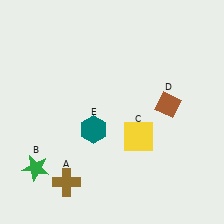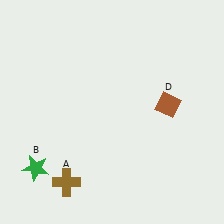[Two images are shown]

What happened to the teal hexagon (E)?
The teal hexagon (E) was removed in Image 2. It was in the bottom-left area of Image 1.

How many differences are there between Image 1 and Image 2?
There are 2 differences between the two images.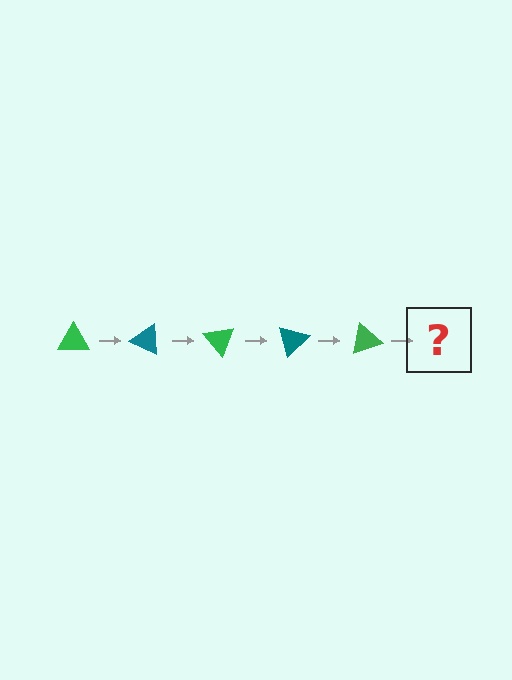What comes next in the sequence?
The next element should be a teal triangle, rotated 125 degrees from the start.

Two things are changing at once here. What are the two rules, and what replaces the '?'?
The two rules are that it rotates 25 degrees each step and the color cycles through green and teal. The '?' should be a teal triangle, rotated 125 degrees from the start.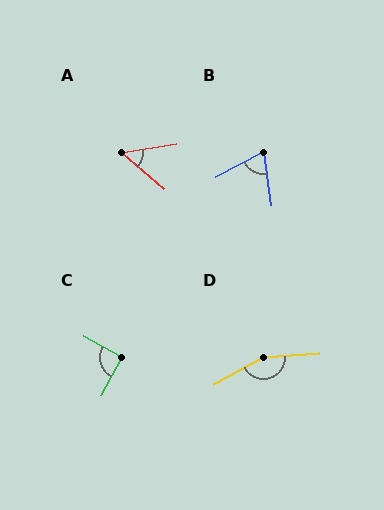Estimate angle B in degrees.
Approximately 70 degrees.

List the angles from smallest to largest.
A (49°), B (70°), C (91°), D (156°).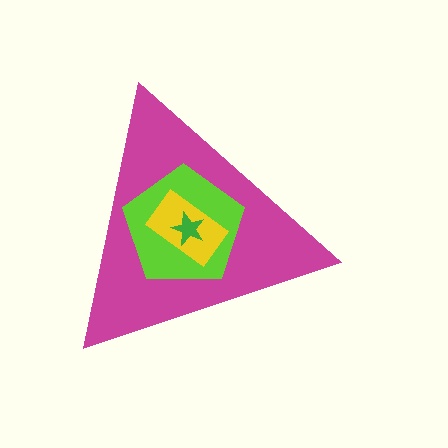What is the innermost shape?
The green star.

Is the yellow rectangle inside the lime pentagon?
Yes.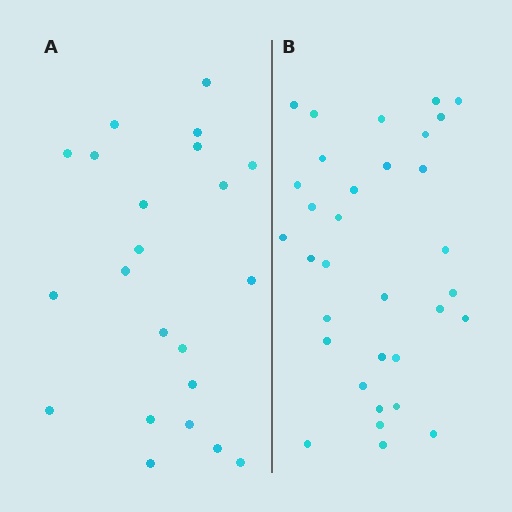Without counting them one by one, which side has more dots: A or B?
Region B (the right region) has more dots.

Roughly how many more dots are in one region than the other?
Region B has roughly 12 or so more dots than region A.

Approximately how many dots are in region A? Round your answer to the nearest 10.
About 20 dots. (The exact count is 22, which rounds to 20.)